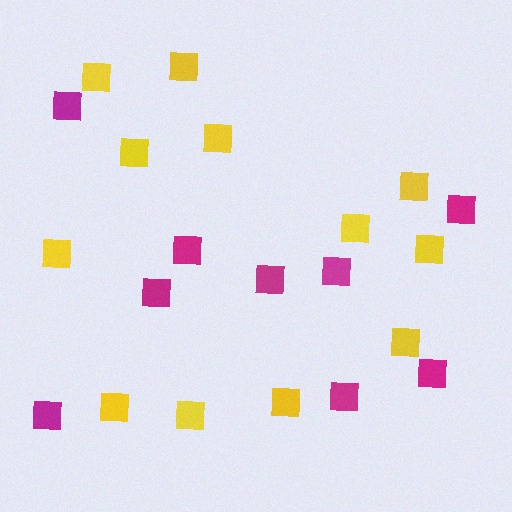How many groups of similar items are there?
There are 2 groups: one group of magenta squares (9) and one group of yellow squares (12).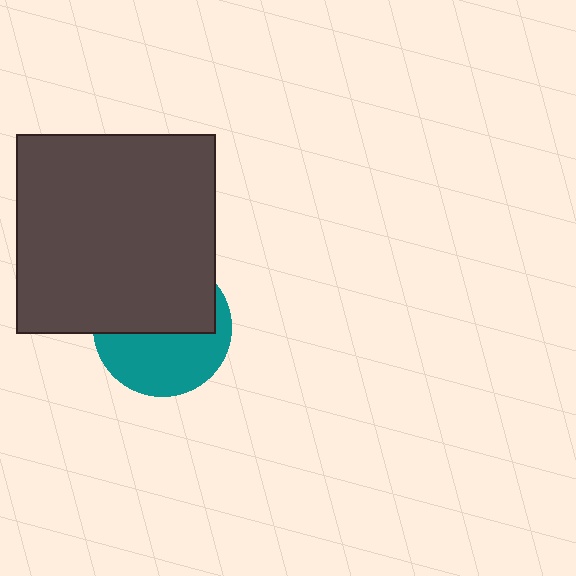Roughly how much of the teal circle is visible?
About half of it is visible (roughly 48%).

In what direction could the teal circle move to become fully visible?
The teal circle could move down. That would shift it out from behind the dark gray square entirely.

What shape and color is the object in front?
The object in front is a dark gray square.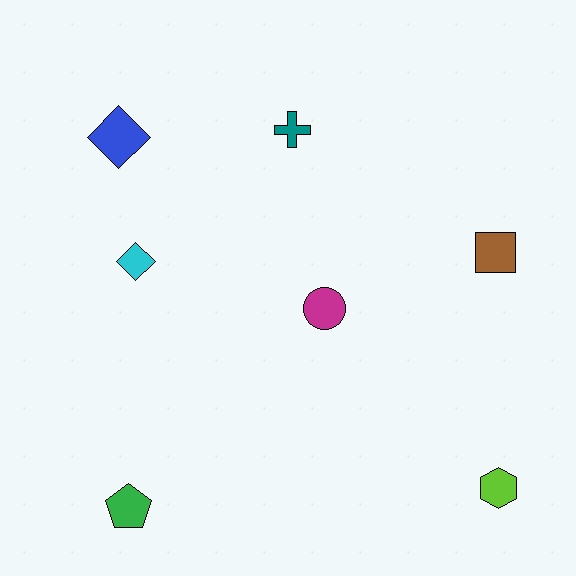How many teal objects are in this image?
There is 1 teal object.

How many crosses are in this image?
There is 1 cross.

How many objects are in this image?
There are 7 objects.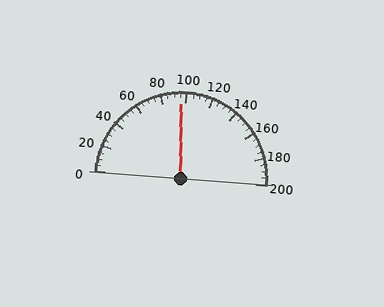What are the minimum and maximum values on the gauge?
The gauge ranges from 0 to 200.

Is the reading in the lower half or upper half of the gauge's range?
The reading is in the lower half of the range (0 to 200).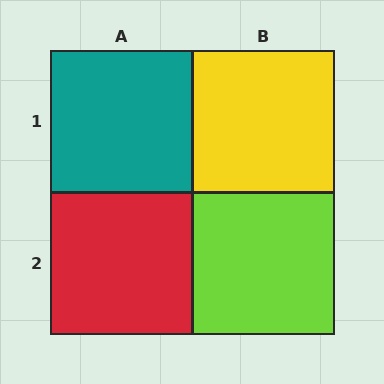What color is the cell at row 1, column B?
Yellow.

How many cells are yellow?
1 cell is yellow.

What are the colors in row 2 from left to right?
Red, lime.